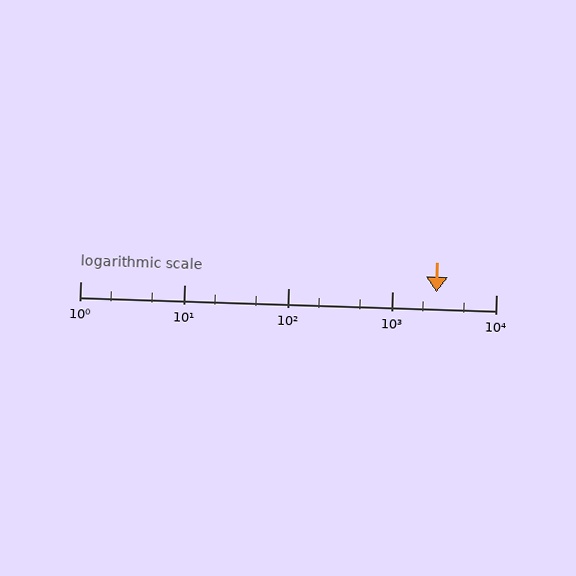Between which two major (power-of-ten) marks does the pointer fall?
The pointer is between 1000 and 10000.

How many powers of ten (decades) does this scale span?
The scale spans 4 decades, from 1 to 10000.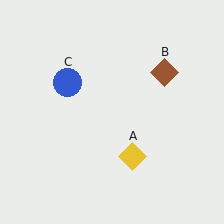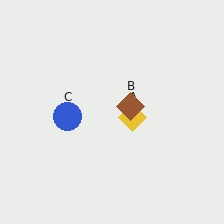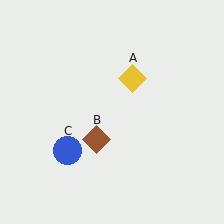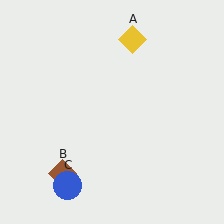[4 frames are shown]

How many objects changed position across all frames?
3 objects changed position: yellow diamond (object A), brown diamond (object B), blue circle (object C).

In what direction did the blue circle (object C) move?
The blue circle (object C) moved down.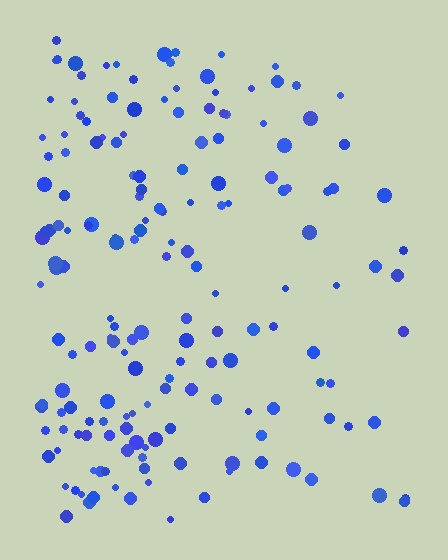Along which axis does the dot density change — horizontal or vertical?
Horizontal.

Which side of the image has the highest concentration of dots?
The left.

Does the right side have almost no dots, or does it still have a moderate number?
Still a moderate number, just noticeably fewer than the left.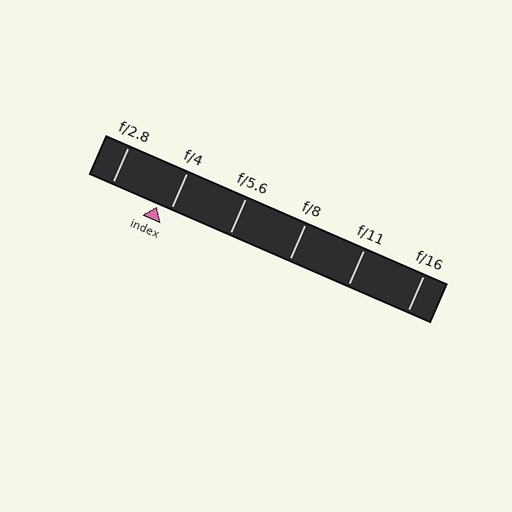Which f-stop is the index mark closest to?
The index mark is closest to f/4.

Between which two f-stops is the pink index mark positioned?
The index mark is between f/2.8 and f/4.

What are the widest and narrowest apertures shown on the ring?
The widest aperture shown is f/2.8 and the narrowest is f/16.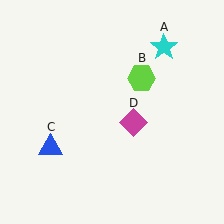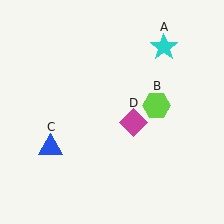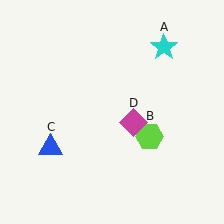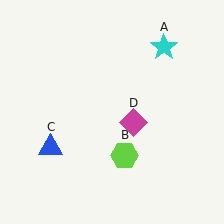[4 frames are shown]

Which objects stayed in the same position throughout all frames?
Cyan star (object A) and blue triangle (object C) and magenta diamond (object D) remained stationary.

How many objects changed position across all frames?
1 object changed position: lime hexagon (object B).